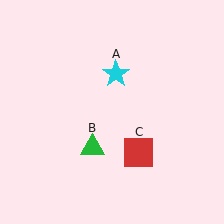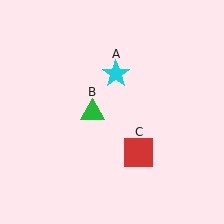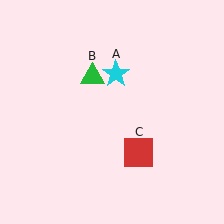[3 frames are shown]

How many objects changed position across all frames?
1 object changed position: green triangle (object B).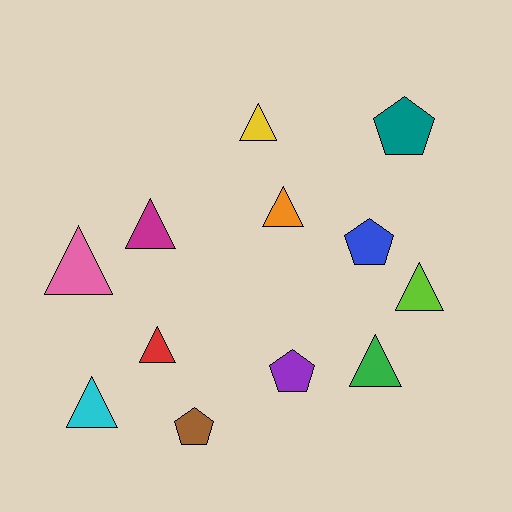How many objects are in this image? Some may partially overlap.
There are 12 objects.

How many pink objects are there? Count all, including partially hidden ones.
There is 1 pink object.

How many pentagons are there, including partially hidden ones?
There are 4 pentagons.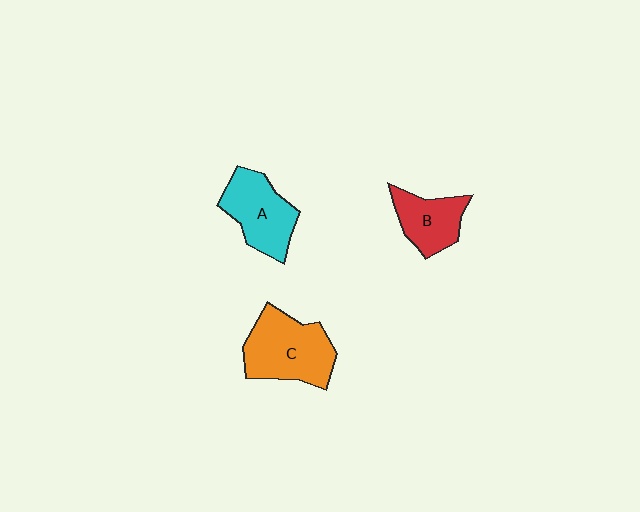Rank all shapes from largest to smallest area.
From largest to smallest: C (orange), A (cyan), B (red).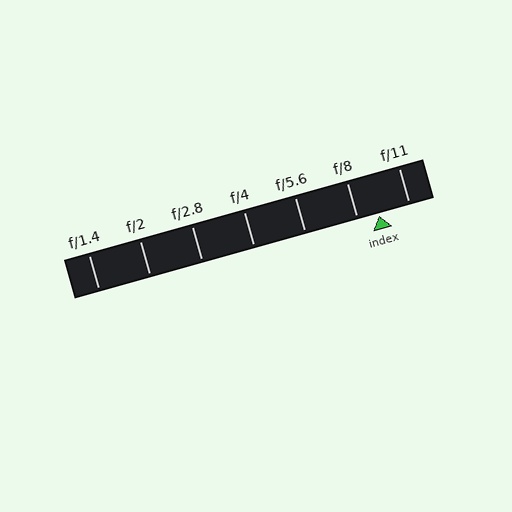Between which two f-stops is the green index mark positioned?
The index mark is between f/8 and f/11.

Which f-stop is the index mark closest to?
The index mark is closest to f/8.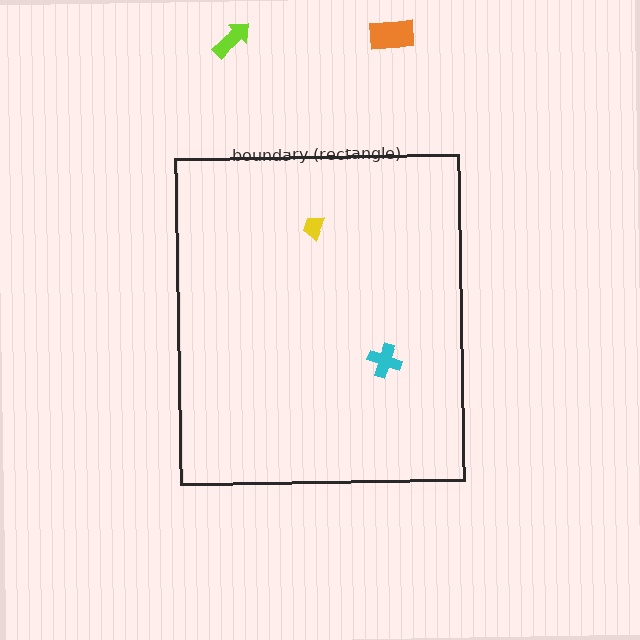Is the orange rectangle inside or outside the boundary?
Outside.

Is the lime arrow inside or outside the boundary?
Outside.